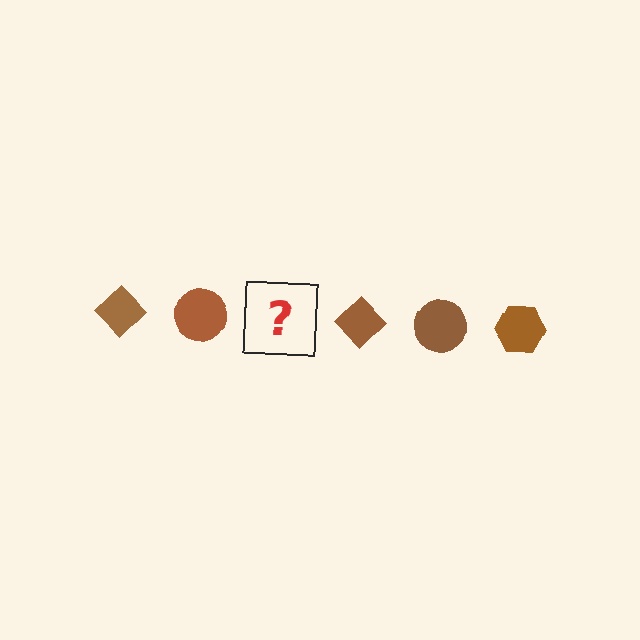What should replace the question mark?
The question mark should be replaced with a brown hexagon.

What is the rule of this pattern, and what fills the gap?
The rule is that the pattern cycles through diamond, circle, hexagon shapes in brown. The gap should be filled with a brown hexagon.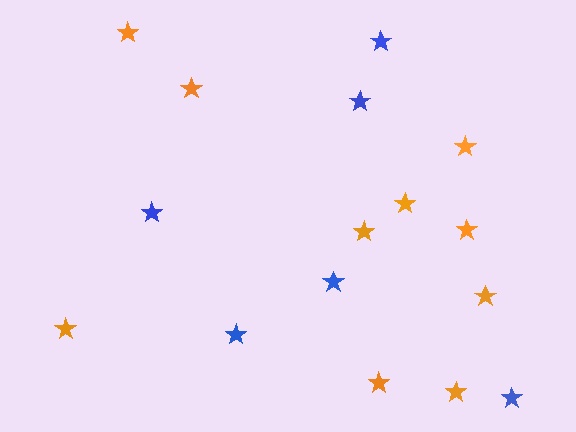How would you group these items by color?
There are 2 groups: one group of orange stars (10) and one group of blue stars (6).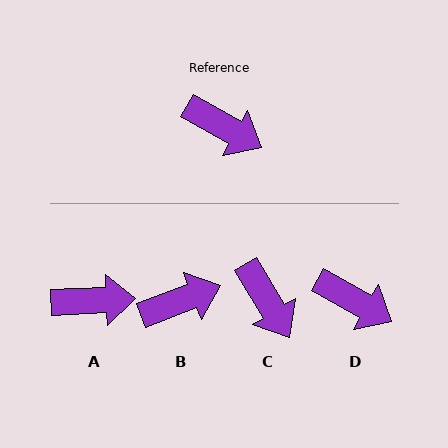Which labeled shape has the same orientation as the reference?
D.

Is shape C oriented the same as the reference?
No, it is off by about 30 degrees.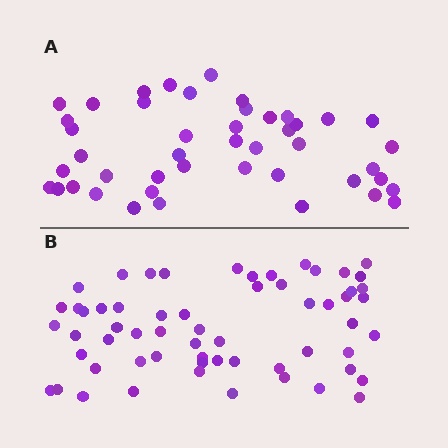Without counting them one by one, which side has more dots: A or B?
Region B (the bottom region) has more dots.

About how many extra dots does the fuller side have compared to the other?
Region B has approximately 15 more dots than region A.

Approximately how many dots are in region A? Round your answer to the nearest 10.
About 40 dots. (The exact count is 45, which rounds to 40.)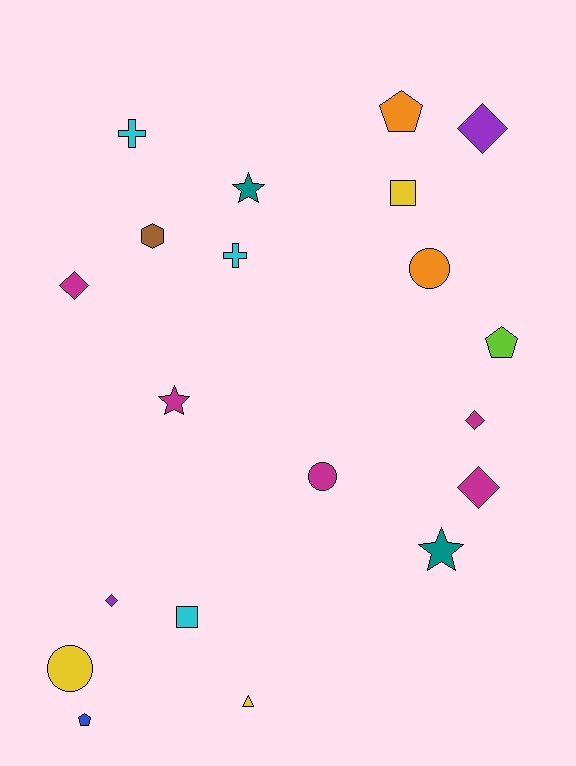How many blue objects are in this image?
There is 1 blue object.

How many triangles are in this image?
There is 1 triangle.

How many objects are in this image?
There are 20 objects.